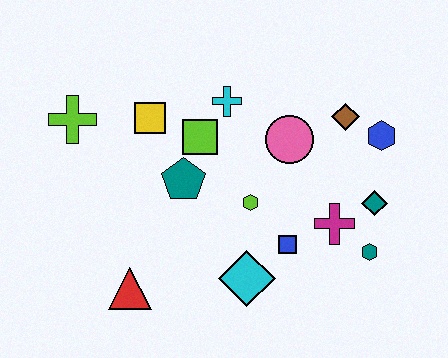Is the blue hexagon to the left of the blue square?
No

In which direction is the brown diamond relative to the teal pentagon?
The brown diamond is to the right of the teal pentagon.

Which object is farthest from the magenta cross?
The lime cross is farthest from the magenta cross.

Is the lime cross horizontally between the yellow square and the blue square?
No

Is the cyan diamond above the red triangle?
Yes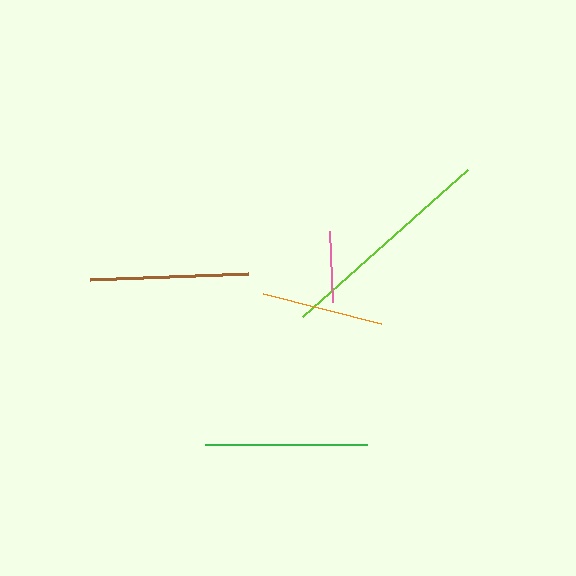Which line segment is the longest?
The lime line is the longest at approximately 221 pixels.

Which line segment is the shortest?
The pink line is the shortest at approximately 71 pixels.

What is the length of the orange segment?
The orange segment is approximately 123 pixels long.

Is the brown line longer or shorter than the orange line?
The brown line is longer than the orange line.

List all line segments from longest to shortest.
From longest to shortest: lime, green, brown, orange, pink.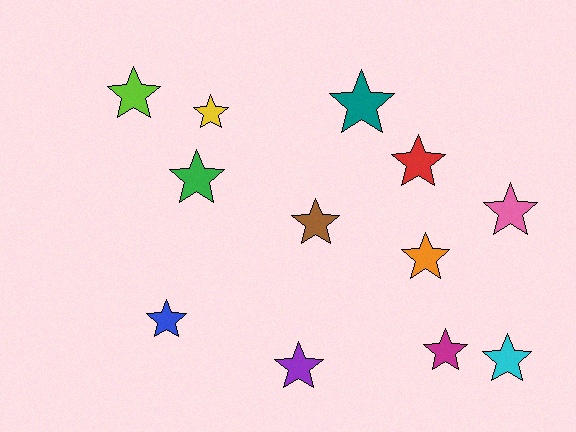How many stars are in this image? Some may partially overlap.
There are 12 stars.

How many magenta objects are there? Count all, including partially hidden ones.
There is 1 magenta object.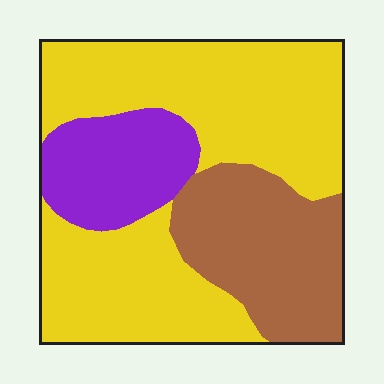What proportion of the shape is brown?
Brown takes up about one quarter (1/4) of the shape.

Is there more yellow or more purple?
Yellow.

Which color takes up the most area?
Yellow, at roughly 60%.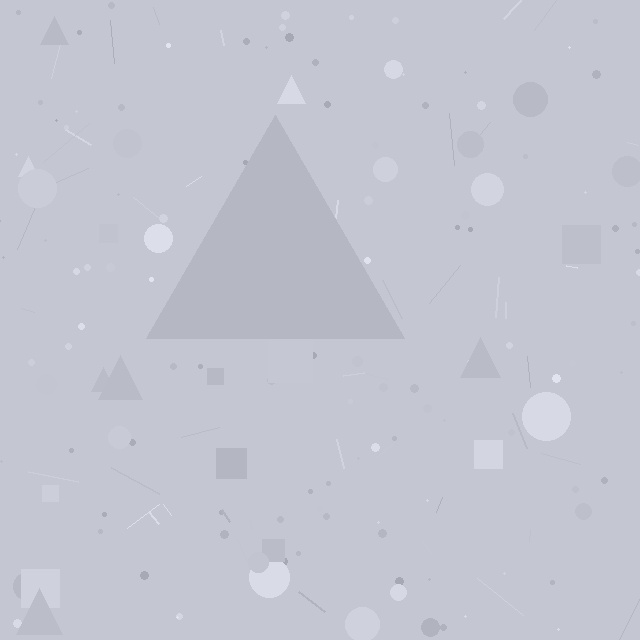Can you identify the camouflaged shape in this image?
The camouflaged shape is a triangle.